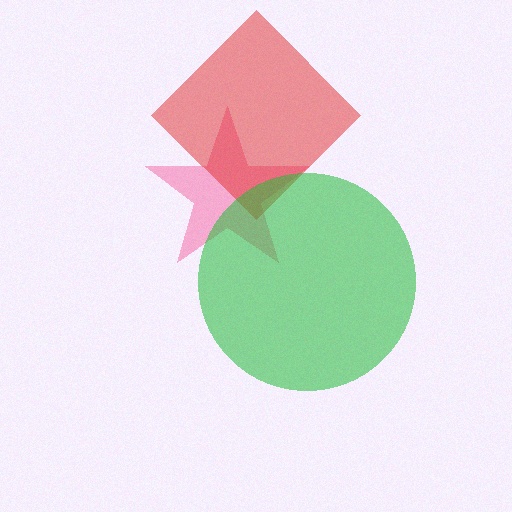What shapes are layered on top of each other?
The layered shapes are: a pink star, a red diamond, a green circle.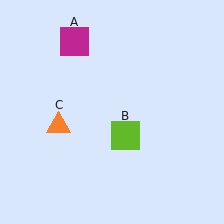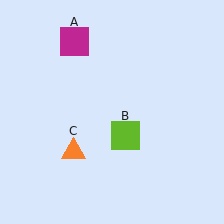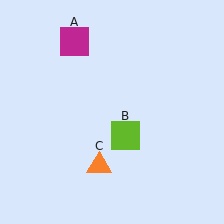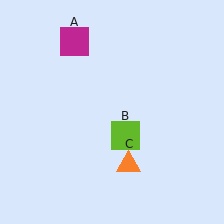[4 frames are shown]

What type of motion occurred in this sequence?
The orange triangle (object C) rotated counterclockwise around the center of the scene.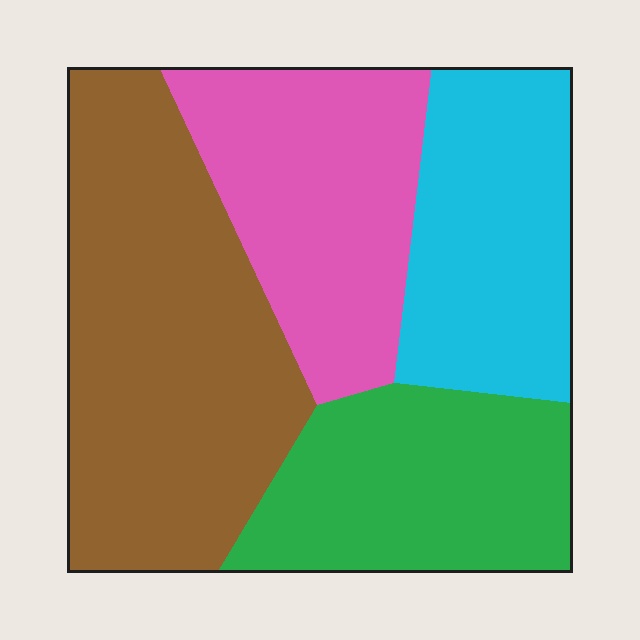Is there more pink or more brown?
Brown.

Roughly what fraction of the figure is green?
Green takes up about one fifth (1/5) of the figure.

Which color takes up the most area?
Brown, at roughly 35%.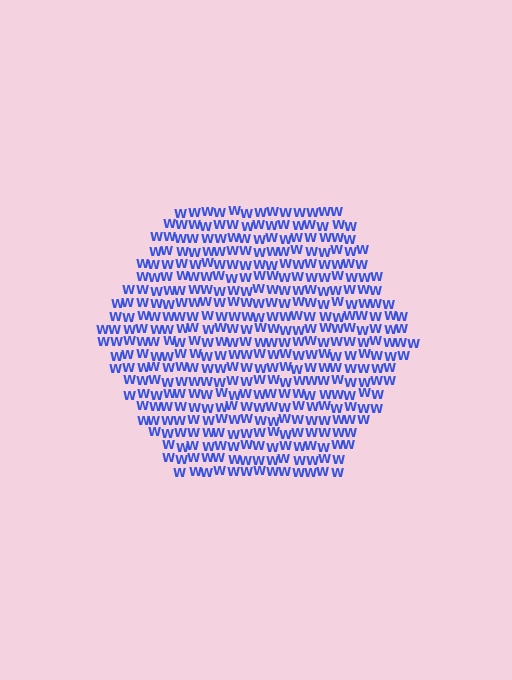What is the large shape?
The large shape is a hexagon.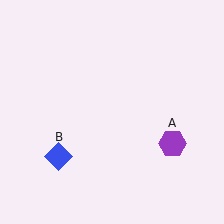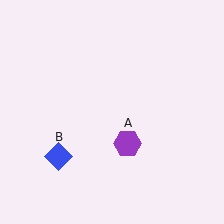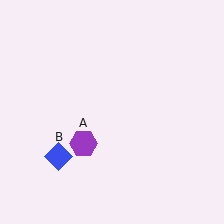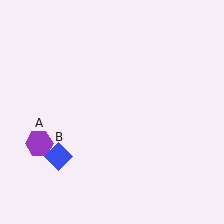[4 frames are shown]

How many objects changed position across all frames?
1 object changed position: purple hexagon (object A).